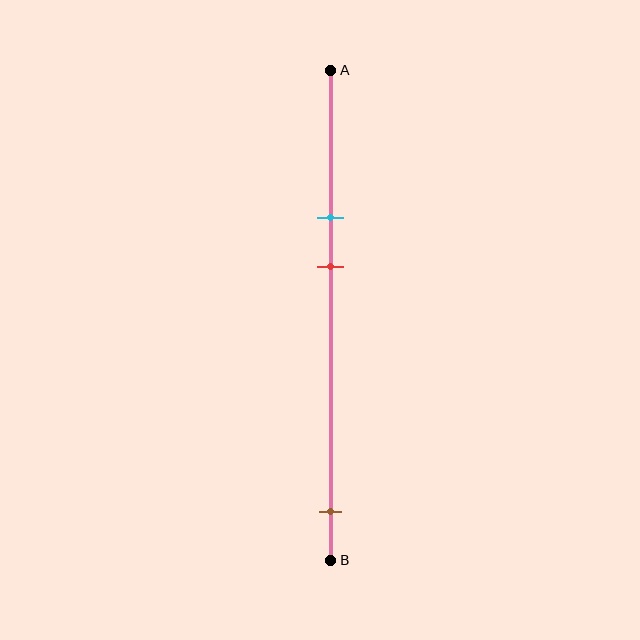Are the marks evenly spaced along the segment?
No, the marks are not evenly spaced.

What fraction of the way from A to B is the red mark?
The red mark is approximately 40% (0.4) of the way from A to B.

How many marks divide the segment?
There are 3 marks dividing the segment.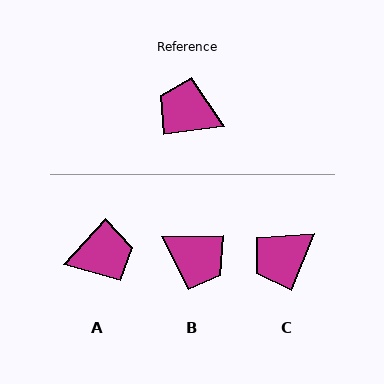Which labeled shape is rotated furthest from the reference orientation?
B, about 173 degrees away.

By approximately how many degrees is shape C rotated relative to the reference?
Approximately 61 degrees counter-clockwise.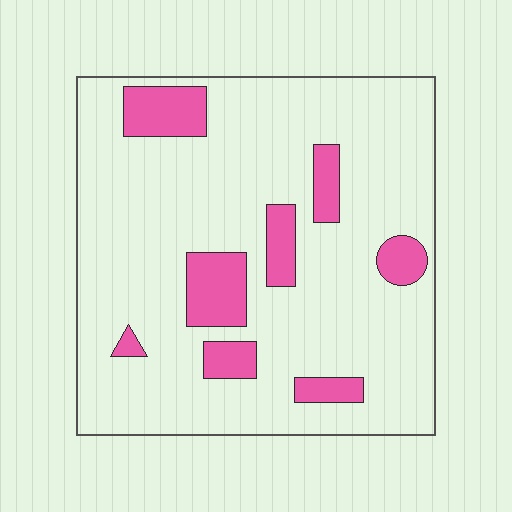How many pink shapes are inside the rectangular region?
8.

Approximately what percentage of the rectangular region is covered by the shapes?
Approximately 15%.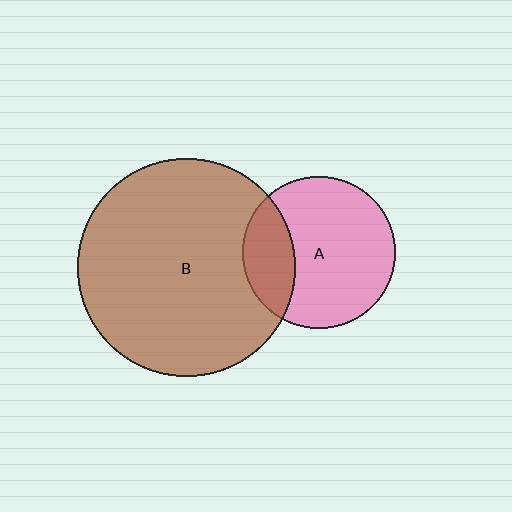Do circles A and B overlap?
Yes.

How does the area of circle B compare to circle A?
Approximately 2.0 times.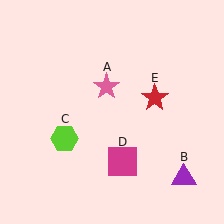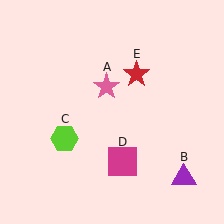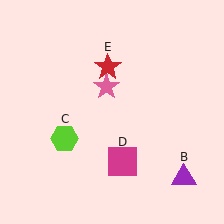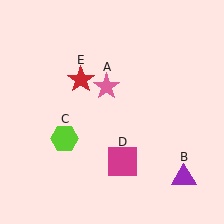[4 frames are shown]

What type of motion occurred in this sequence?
The red star (object E) rotated counterclockwise around the center of the scene.